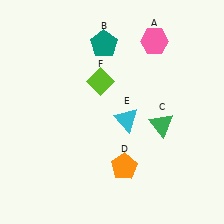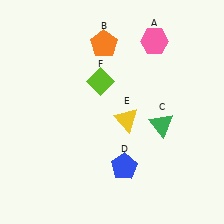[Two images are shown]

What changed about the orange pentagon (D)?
In Image 1, D is orange. In Image 2, it changed to blue.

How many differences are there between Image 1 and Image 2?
There are 3 differences between the two images.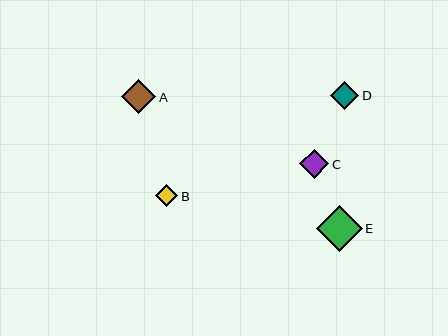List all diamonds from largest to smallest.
From largest to smallest: E, A, C, D, B.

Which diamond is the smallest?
Diamond B is the smallest with a size of approximately 22 pixels.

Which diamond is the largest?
Diamond E is the largest with a size of approximately 45 pixels.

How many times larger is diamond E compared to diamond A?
Diamond E is approximately 1.3 times the size of diamond A.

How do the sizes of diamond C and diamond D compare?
Diamond C and diamond D are approximately the same size.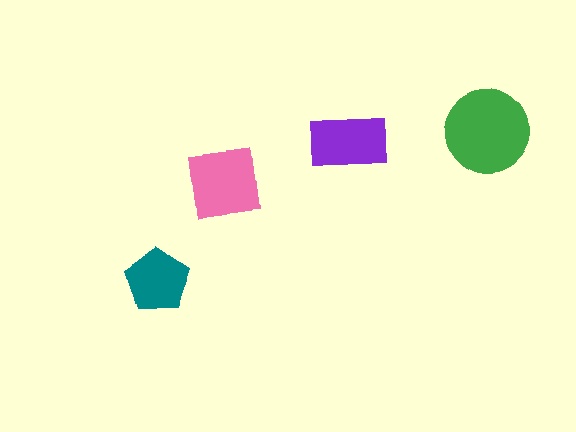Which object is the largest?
The green circle.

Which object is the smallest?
The teal pentagon.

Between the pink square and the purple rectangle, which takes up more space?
The pink square.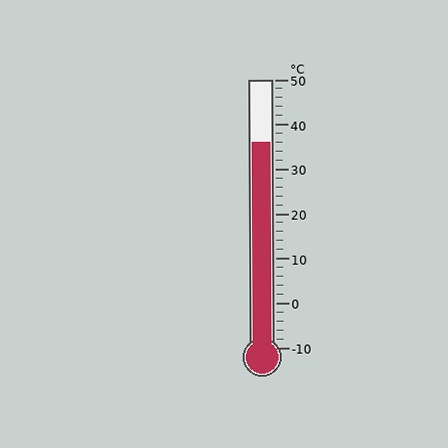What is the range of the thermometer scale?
The thermometer scale ranges from -10°C to 50°C.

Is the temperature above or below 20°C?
The temperature is above 20°C.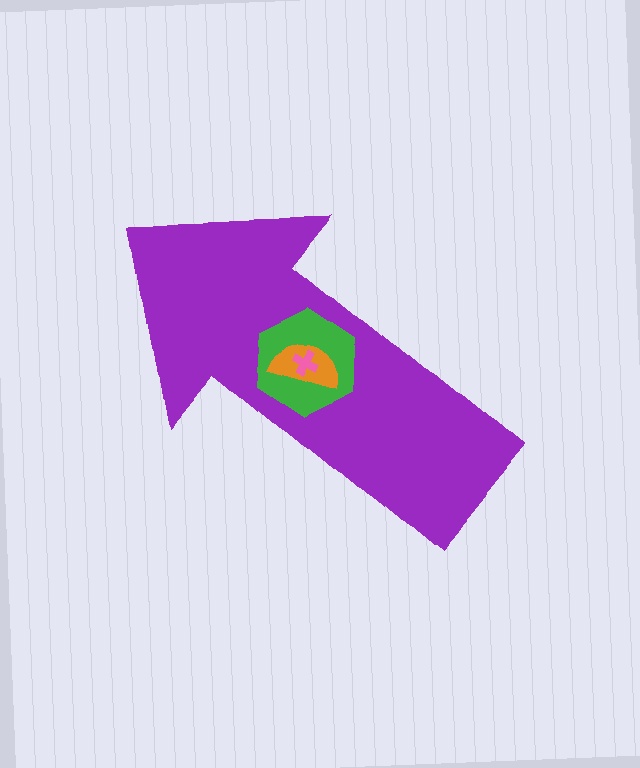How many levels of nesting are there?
4.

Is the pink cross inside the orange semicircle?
Yes.